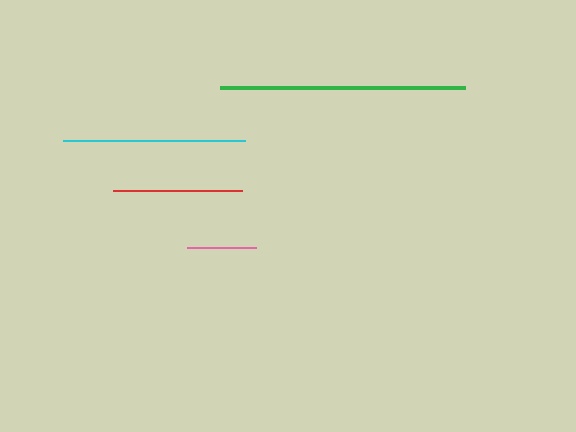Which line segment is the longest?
The green line is the longest at approximately 244 pixels.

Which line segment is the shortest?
The pink line is the shortest at approximately 69 pixels.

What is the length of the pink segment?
The pink segment is approximately 69 pixels long.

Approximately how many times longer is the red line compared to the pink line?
The red line is approximately 1.9 times the length of the pink line.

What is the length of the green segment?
The green segment is approximately 244 pixels long.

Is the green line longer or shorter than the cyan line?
The green line is longer than the cyan line.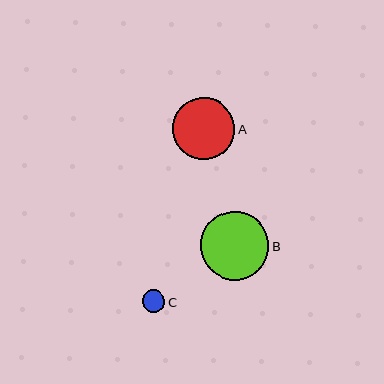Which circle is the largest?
Circle B is the largest with a size of approximately 69 pixels.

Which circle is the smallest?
Circle C is the smallest with a size of approximately 23 pixels.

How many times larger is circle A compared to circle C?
Circle A is approximately 2.7 times the size of circle C.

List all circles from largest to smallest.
From largest to smallest: B, A, C.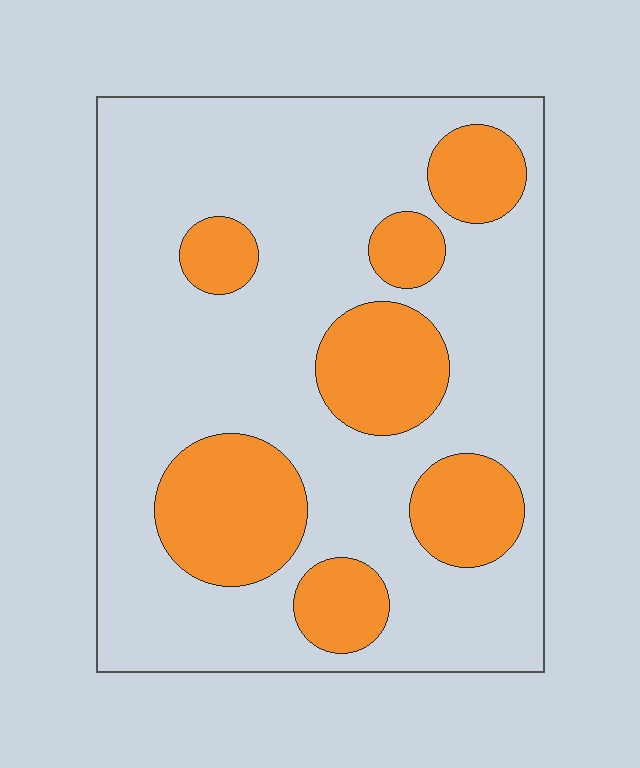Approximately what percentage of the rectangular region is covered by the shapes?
Approximately 25%.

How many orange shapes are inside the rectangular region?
7.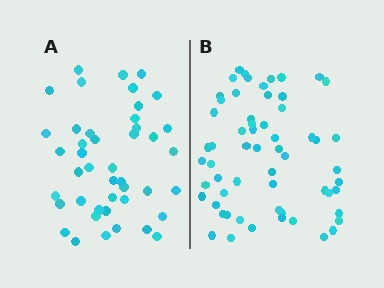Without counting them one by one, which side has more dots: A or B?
Region B (the right region) has more dots.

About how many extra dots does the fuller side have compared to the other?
Region B has approximately 15 more dots than region A.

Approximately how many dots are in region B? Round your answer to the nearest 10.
About 60 dots.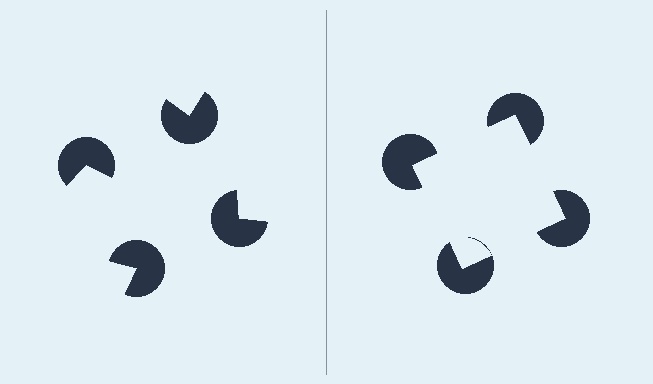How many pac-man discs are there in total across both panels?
8 — 4 on each side.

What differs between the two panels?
The pac-man discs are positioned identically on both sides; only the wedge orientations differ. On the right they align to a square; on the left they are misaligned.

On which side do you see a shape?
An illusory square appears on the right side. On the left side the wedge cuts are rotated, so no coherent shape forms.